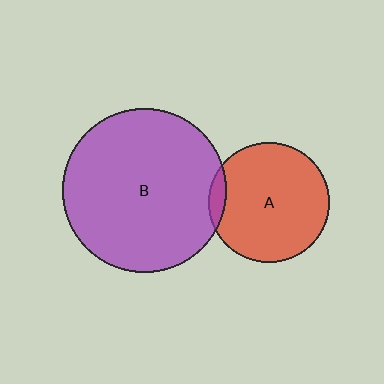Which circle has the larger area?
Circle B (purple).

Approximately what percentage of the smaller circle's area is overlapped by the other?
Approximately 5%.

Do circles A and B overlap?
Yes.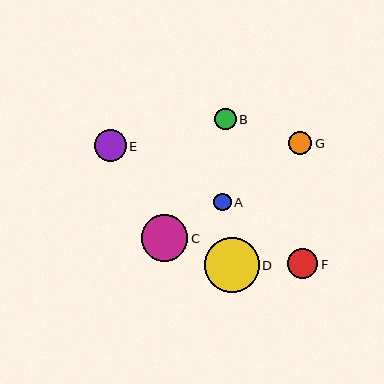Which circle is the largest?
Circle D is the largest with a size of approximately 55 pixels.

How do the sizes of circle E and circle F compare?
Circle E and circle F are approximately the same size.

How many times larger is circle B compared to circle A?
Circle B is approximately 1.2 times the size of circle A.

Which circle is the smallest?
Circle A is the smallest with a size of approximately 18 pixels.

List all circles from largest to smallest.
From largest to smallest: D, C, E, F, G, B, A.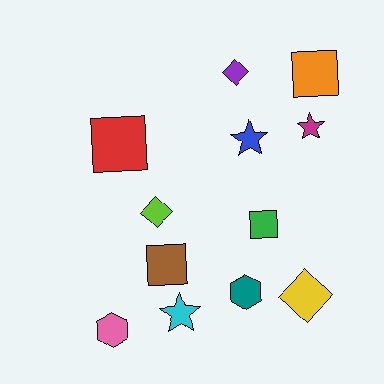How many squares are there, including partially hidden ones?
There are 4 squares.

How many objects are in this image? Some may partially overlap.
There are 12 objects.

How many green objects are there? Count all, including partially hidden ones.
There is 1 green object.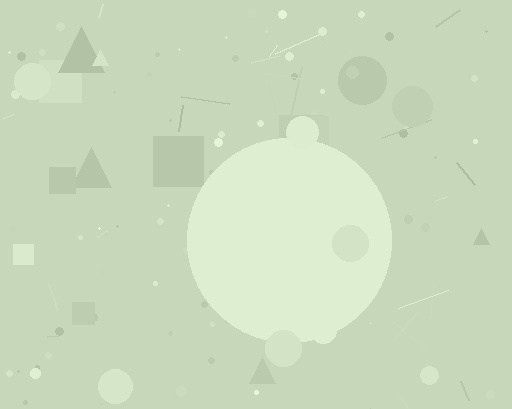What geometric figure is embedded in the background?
A circle is embedded in the background.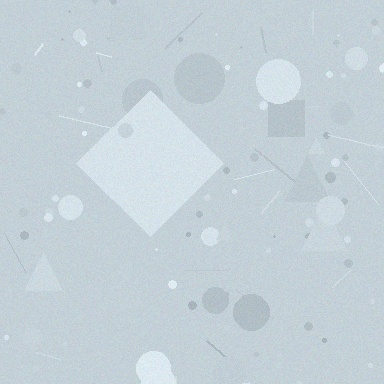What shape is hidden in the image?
A diamond is hidden in the image.